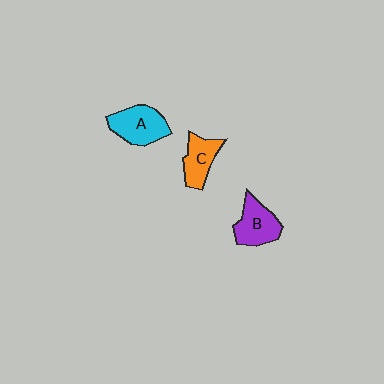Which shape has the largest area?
Shape A (cyan).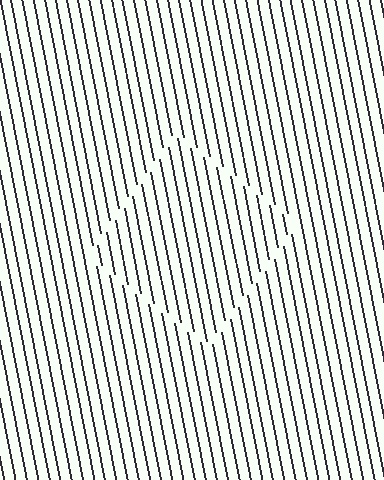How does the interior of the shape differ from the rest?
The interior of the shape contains the same grating, shifted by half a period — the contour is defined by the phase discontinuity where line-ends from the inner and outer gratings abut.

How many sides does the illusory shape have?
4 sides — the line-ends trace a square.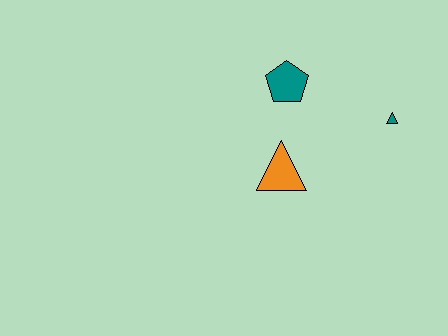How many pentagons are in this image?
There is 1 pentagon.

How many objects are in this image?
There are 3 objects.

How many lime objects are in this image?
There are no lime objects.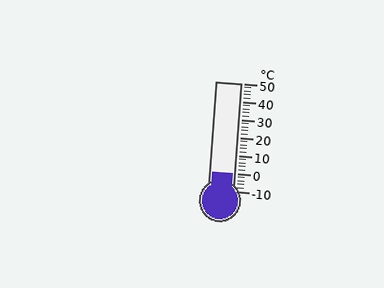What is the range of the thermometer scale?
The thermometer scale ranges from -10°C to 50°C.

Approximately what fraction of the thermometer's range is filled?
The thermometer is filled to approximately 15% of its range.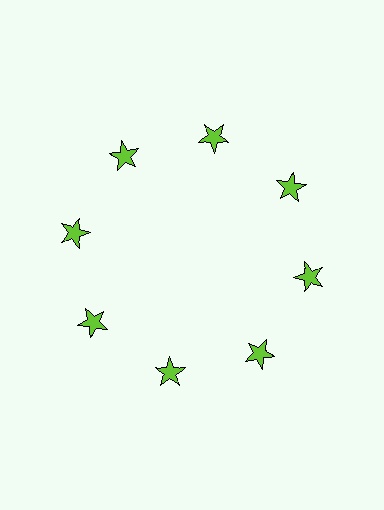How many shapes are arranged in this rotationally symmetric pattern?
There are 8 shapes, arranged in 8 groups of 1.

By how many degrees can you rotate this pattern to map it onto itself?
The pattern maps onto itself every 45 degrees of rotation.